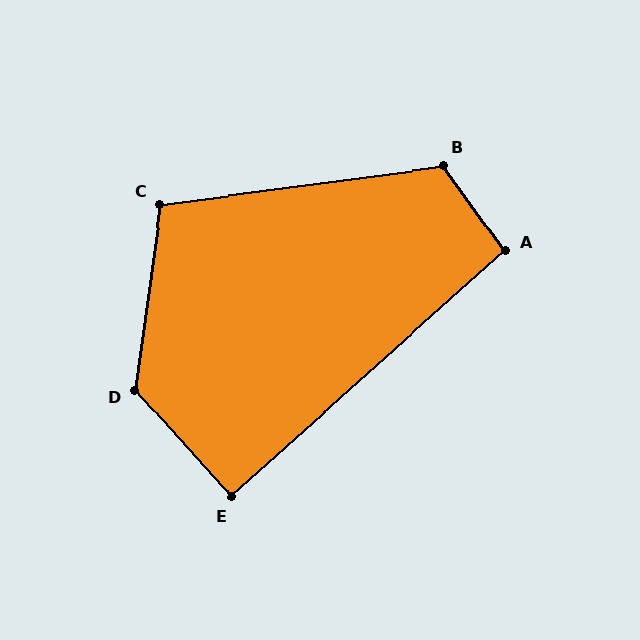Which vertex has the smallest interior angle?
E, at approximately 90 degrees.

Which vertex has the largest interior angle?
D, at approximately 130 degrees.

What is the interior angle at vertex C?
Approximately 105 degrees (obtuse).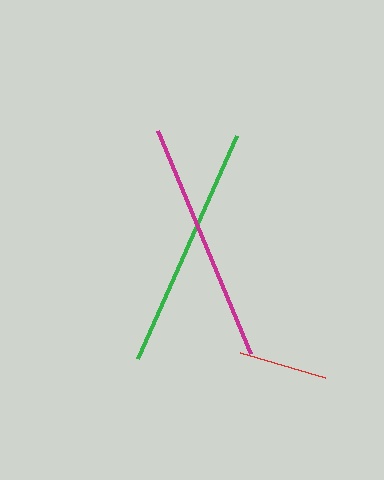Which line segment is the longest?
The green line is the longest at approximately 245 pixels.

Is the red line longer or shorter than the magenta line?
The magenta line is longer than the red line.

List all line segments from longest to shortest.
From longest to shortest: green, magenta, red.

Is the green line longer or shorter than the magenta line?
The green line is longer than the magenta line.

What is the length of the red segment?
The red segment is approximately 89 pixels long.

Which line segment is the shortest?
The red line is the shortest at approximately 89 pixels.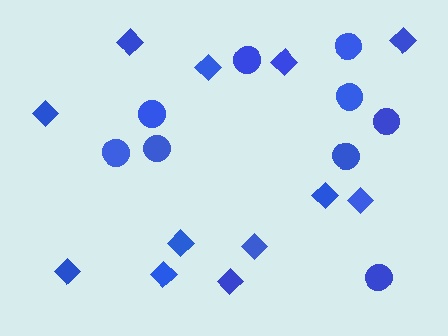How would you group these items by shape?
There are 2 groups: one group of diamonds (12) and one group of circles (9).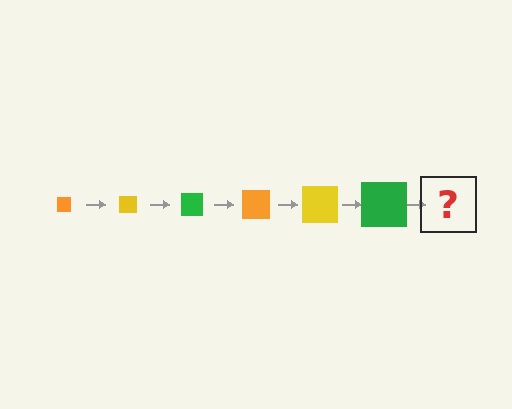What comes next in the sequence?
The next element should be an orange square, larger than the previous one.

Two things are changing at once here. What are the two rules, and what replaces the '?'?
The two rules are that the square grows larger each step and the color cycles through orange, yellow, and green. The '?' should be an orange square, larger than the previous one.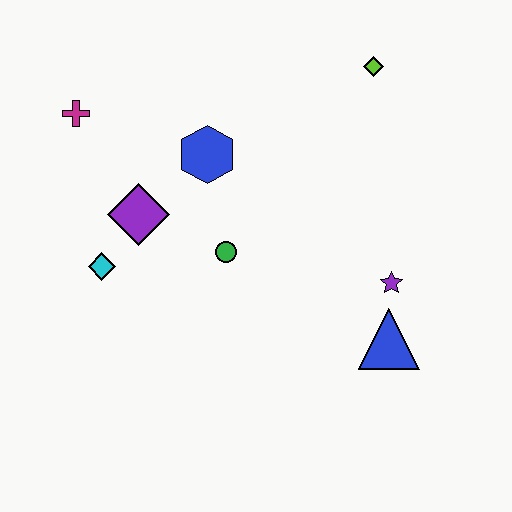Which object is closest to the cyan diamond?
The purple diamond is closest to the cyan diamond.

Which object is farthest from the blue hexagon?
The blue triangle is farthest from the blue hexagon.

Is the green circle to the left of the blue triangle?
Yes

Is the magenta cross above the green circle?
Yes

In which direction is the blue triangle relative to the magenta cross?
The blue triangle is to the right of the magenta cross.